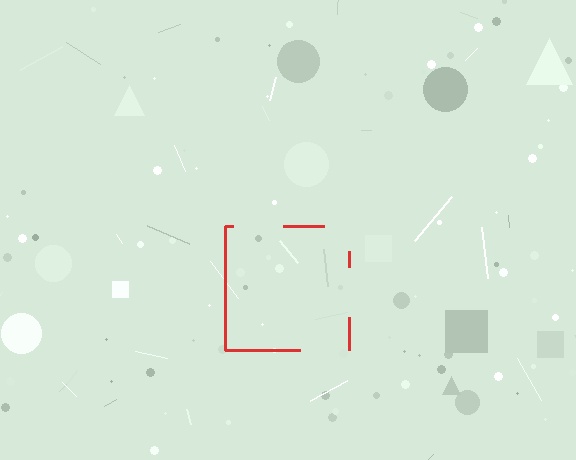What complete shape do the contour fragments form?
The contour fragments form a square.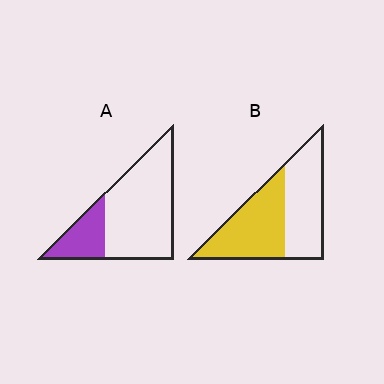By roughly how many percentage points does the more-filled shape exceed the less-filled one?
By roughly 25 percentage points (B over A).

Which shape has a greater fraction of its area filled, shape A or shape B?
Shape B.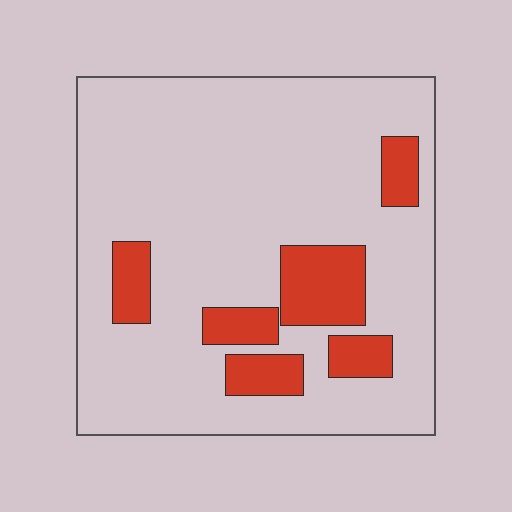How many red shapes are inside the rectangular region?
6.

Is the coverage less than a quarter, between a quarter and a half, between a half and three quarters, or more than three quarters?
Less than a quarter.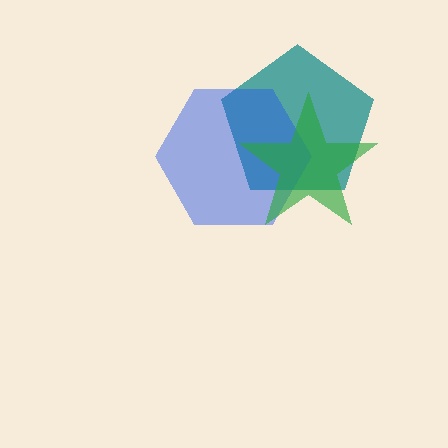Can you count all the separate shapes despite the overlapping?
Yes, there are 3 separate shapes.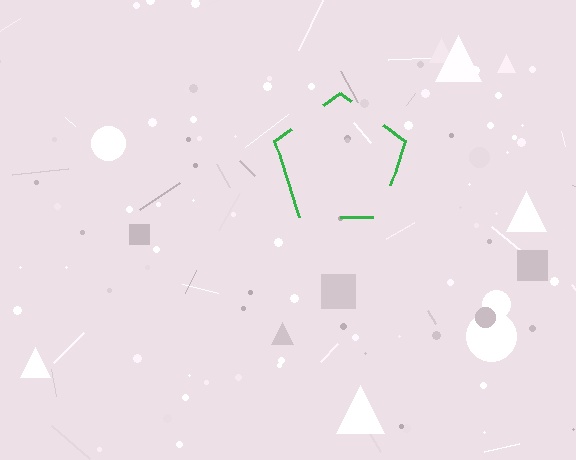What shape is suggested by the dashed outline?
The dashed outline suggests a pentagon.